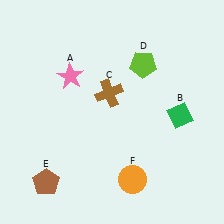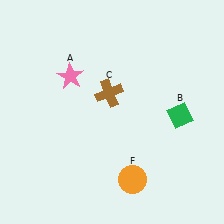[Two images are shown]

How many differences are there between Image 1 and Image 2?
There are 2 differences between the two images.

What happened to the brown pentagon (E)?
The brown pentagon (E) was removed in Image 2. It was in the bottom-left area of Image 1.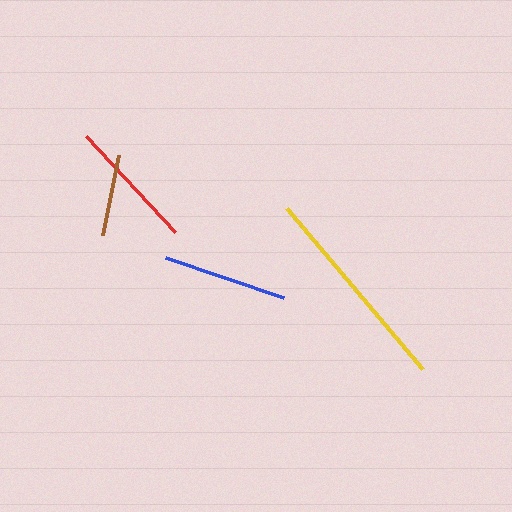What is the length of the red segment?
The red segment is approximately 132 pixels long.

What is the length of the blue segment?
The blue segment is approximately 125 pixels long.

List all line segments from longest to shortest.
From longest to shortest: yellow, red, blue, brown.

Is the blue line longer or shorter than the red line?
The red line is longer than the blue line.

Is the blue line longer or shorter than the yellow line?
The yellow line is longer than the blue line.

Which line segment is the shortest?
The brown line is the shortest at approximately 81 pixels.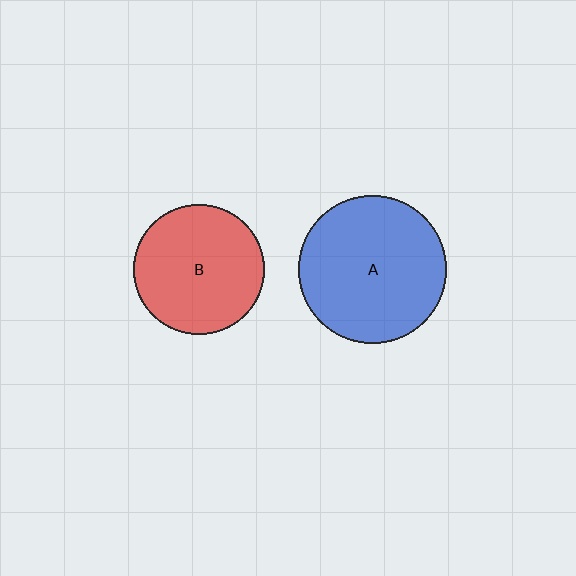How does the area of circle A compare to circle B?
Approximately 1.3 times.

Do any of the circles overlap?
No, none of the circles overlap.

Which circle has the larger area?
Circle A (blue).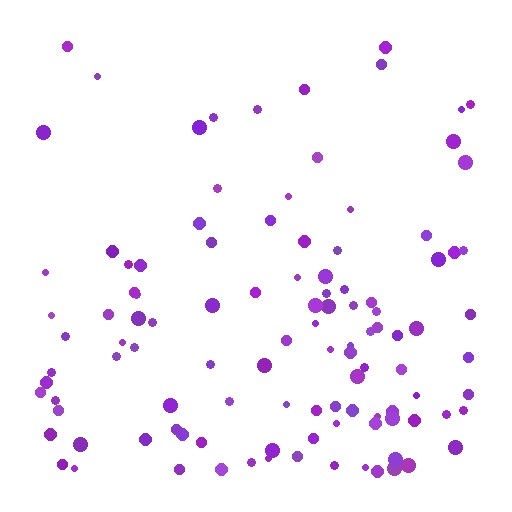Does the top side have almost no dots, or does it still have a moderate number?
Still a moderate number, just noticeably fewer than the bottom.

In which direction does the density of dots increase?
From top to bottom, with the bottom side densest.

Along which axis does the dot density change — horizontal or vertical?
Vertical.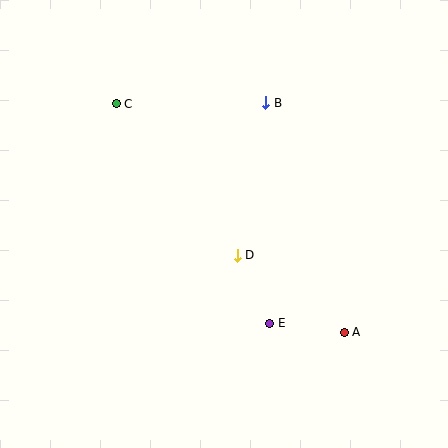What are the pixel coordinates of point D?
Point D is at (237, 255).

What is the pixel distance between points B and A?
The distance between B and A is 242 pixels.